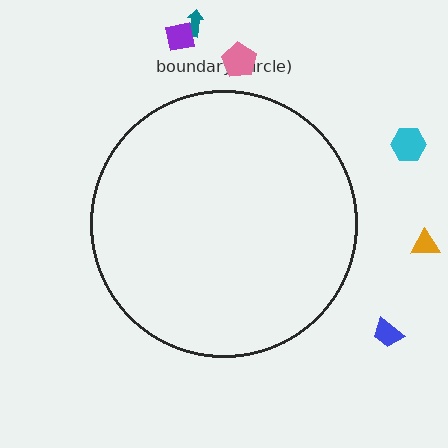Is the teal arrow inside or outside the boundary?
Outside.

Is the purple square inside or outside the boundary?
Outside.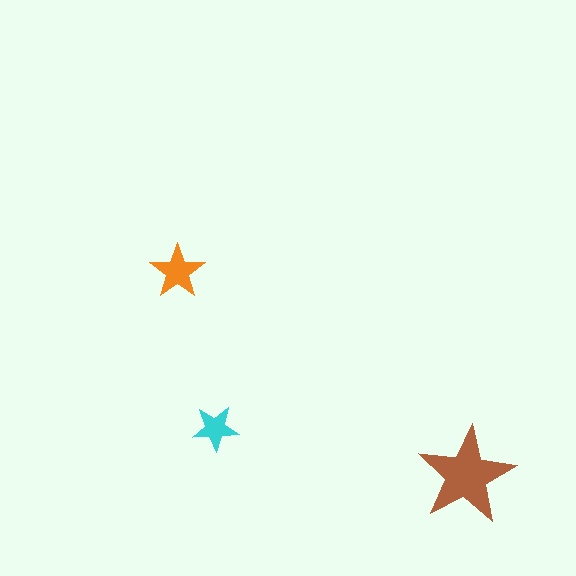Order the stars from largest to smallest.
the brown one, the orange one, the cyan one.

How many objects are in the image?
There are 3 objects in the image.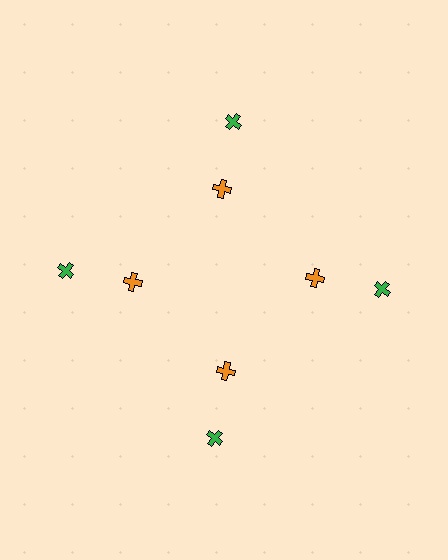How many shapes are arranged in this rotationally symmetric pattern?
There are 8 shapes, arranged in 4 groups of 2.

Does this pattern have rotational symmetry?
Yes, this pattern has 4-fold rotational symmetry. It looks the same after rotating 90 degrees around the center.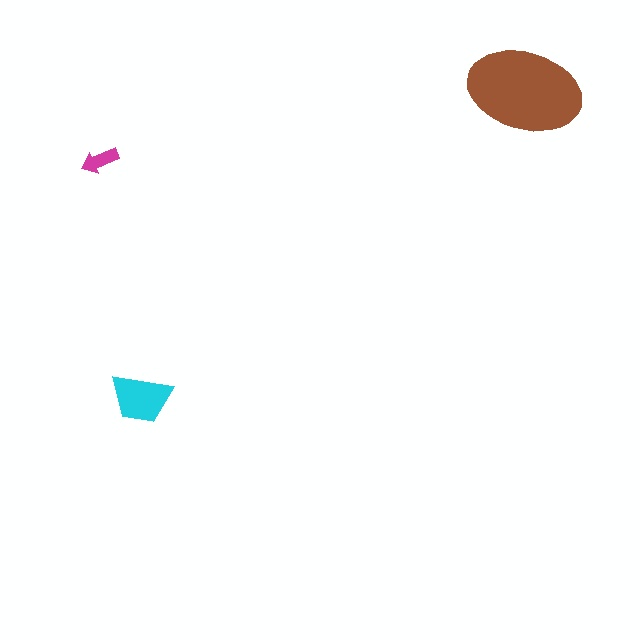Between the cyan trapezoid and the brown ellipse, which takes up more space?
The brown ellipse.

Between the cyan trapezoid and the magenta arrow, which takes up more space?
The cyan trapezoid.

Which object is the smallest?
The magenta arrow.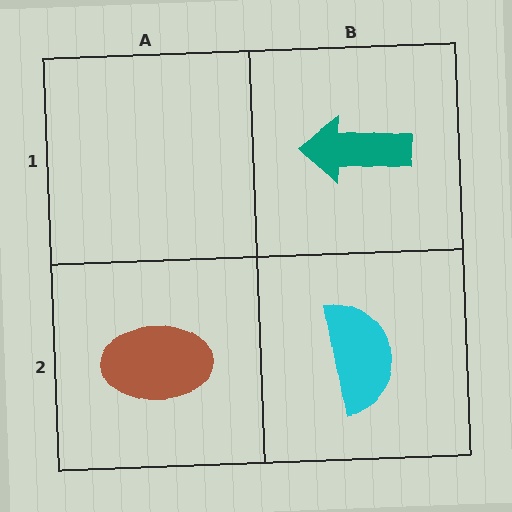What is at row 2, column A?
A brown ellipse.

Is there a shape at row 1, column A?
No, that cell is empty.